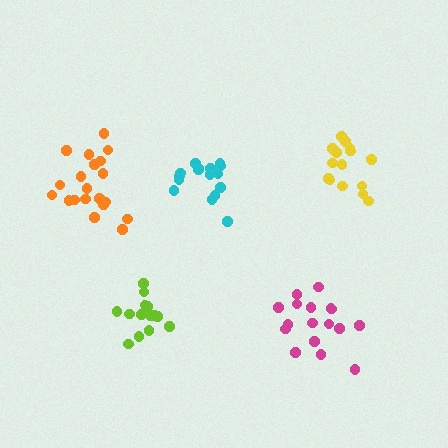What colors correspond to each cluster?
The clusters are colored: cyan, lime, magenta, yellow, orange.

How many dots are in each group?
Group 1: 16 dots, Group 2: 15 dots, Group 3: 17 dots, Group 4: 16 dots, Group 5: 21 dots (85 total).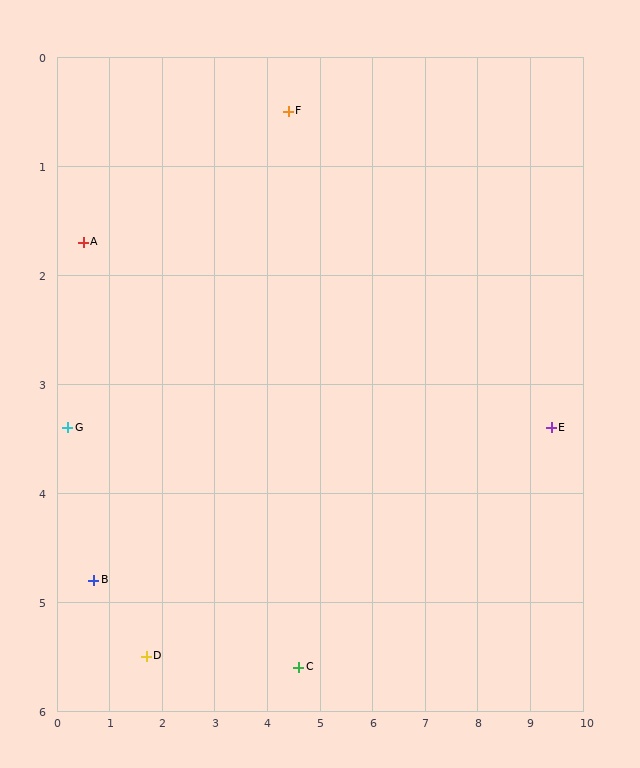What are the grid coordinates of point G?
Point G is at approximately (0.2, 3.4).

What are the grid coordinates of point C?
Point C is at approximately (4.6, 5.6).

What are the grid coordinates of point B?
Point B is at approximately (0.7, 4.8).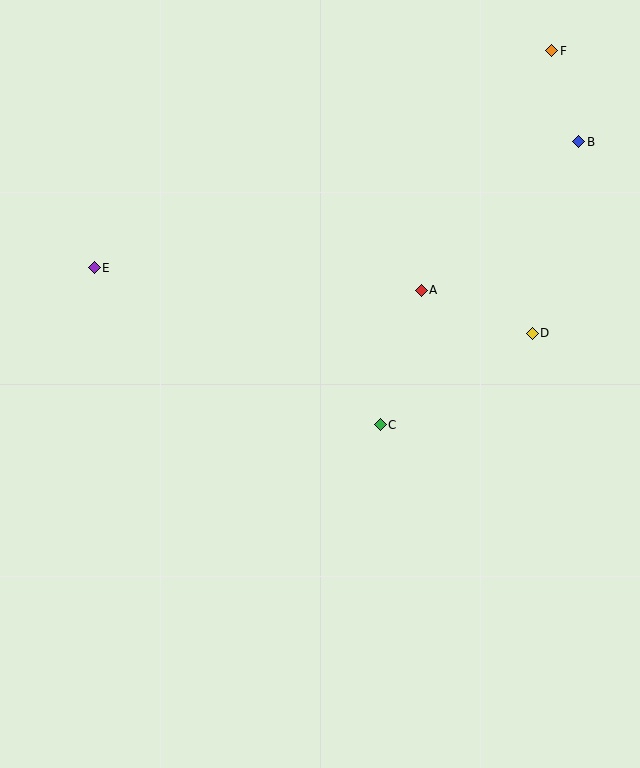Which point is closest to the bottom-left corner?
Point E is closest to the bottom-left corner.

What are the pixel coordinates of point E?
Point E is at (94, 268).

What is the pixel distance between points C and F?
The distance between C and F is 411 pixels.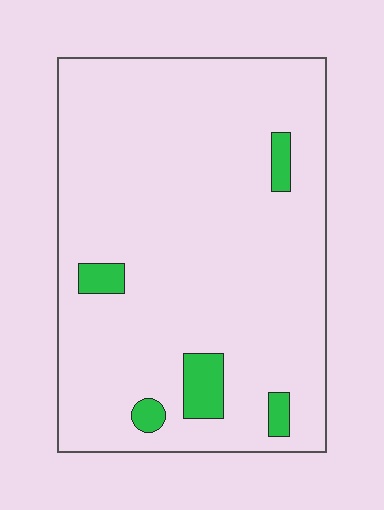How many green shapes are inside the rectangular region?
5.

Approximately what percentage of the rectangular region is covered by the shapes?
Approximately 5%.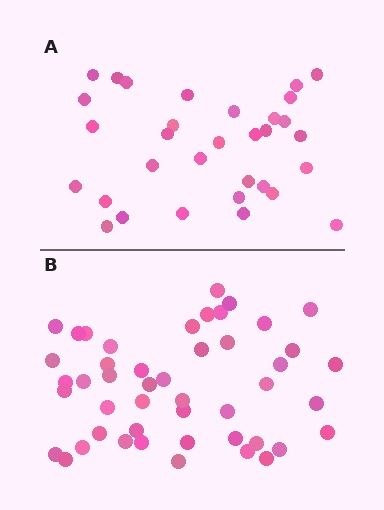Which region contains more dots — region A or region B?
Region B (the bottom region) has more dots.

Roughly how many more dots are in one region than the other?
Region B has approximately 15 more dots than region A.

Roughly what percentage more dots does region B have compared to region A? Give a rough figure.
About 45% more.